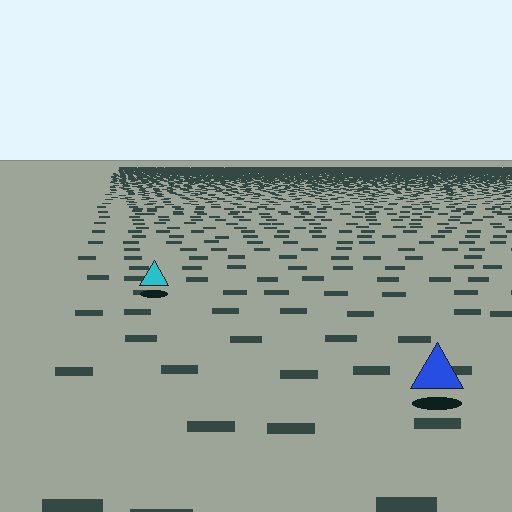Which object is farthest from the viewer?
The cyan triangle is farthest from the viewer. It appears smaller and the ground texture around it is denser.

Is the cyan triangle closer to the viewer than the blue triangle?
No. The blue triangle is closer — you can tell from the texture gradient: the ground texture is coarser near it.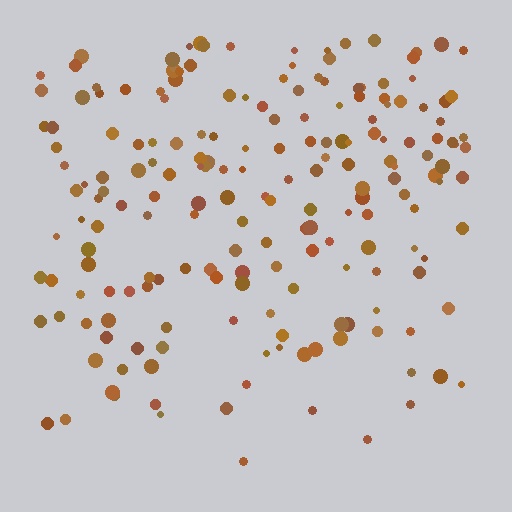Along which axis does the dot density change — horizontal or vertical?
Vertical.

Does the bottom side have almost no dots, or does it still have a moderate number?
Still a moderate number, just noticeably fewer than the top.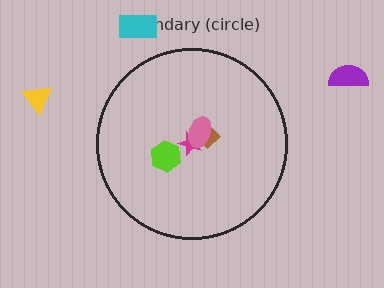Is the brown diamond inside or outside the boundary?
Inside.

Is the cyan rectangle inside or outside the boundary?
Outside.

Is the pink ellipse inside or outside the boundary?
Inside.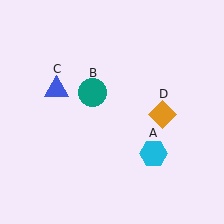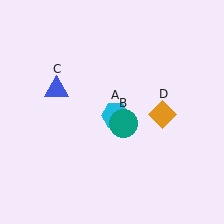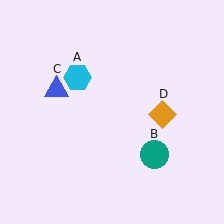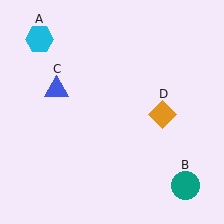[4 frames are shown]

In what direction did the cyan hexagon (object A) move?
The cyan hexagon (object A) moved up and to the left.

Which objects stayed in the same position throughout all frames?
Blue triangle (object C) and orange diamond (object D) remained stationary.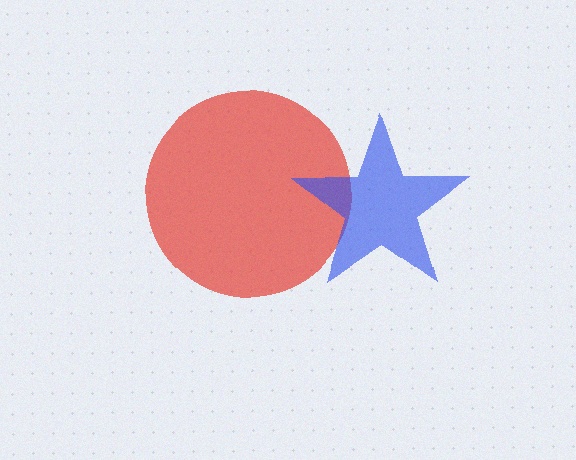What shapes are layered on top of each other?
The layered shapes are: a red circle, a blue star.